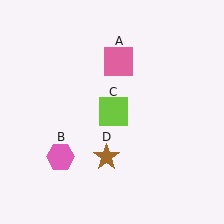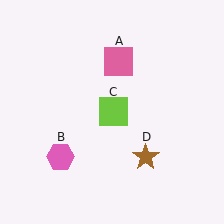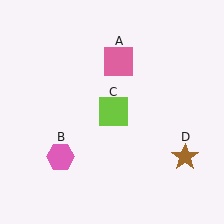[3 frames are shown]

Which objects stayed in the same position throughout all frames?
Pink square (object A) and pink hexagon (object B) and lime square (object C) remained stationary.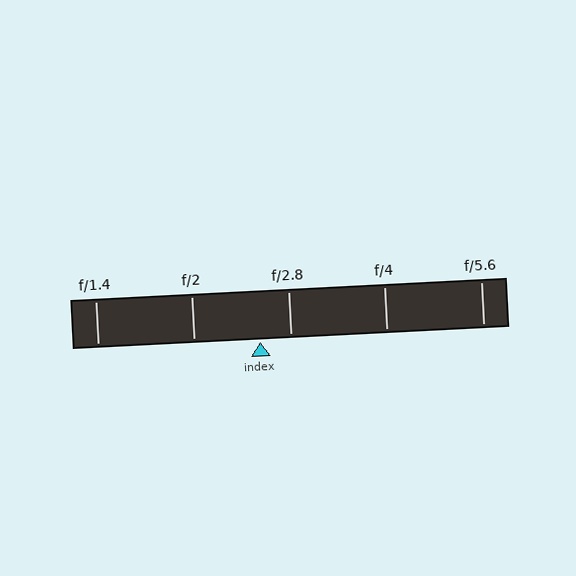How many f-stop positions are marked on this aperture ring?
There are 5 f-stop positions marked.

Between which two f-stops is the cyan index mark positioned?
The index mark is between f/2 and f/2.8.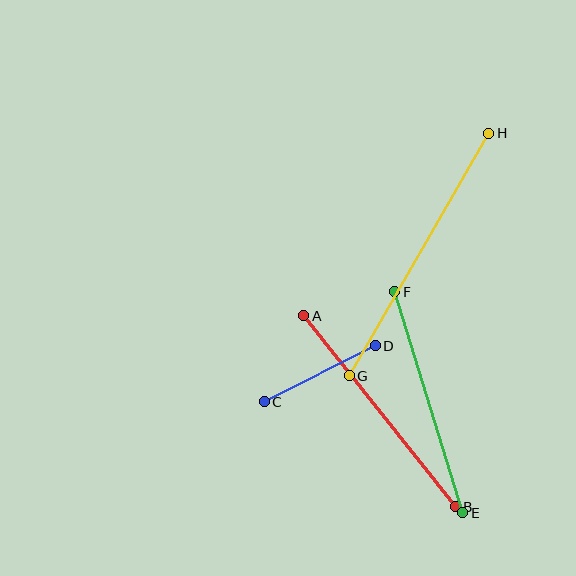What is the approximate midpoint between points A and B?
The midpoint is at approximately (380, 411) pixels.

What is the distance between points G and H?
The distance is approximately 280 pixels.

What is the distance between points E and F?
The distance is approximately 232 pixels.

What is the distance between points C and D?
The distance is approximately 124 pixels.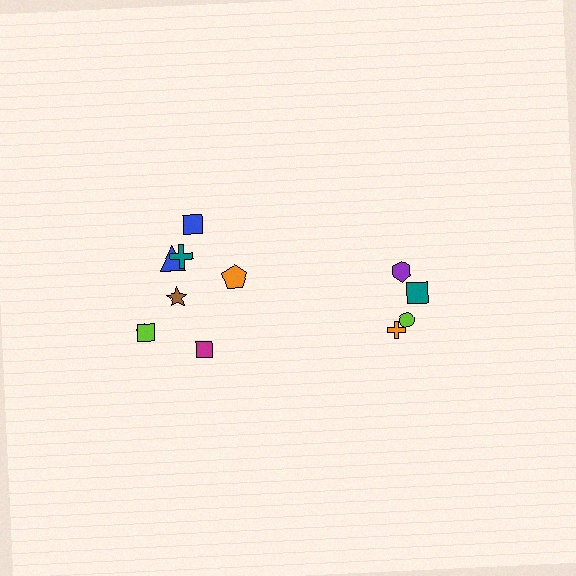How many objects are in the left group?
There are 8 objects.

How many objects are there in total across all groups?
There are 12 objects.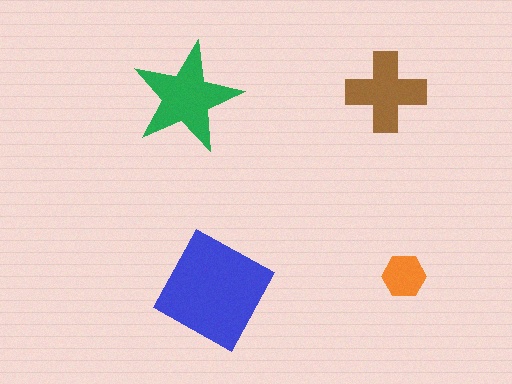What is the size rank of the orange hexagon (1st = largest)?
4th.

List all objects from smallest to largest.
The orange hexagon, the brown cross, the green star, the blue square.